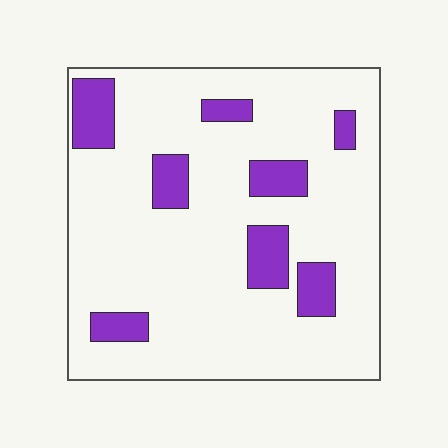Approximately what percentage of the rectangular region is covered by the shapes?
Approximately 15%.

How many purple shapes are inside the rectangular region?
8.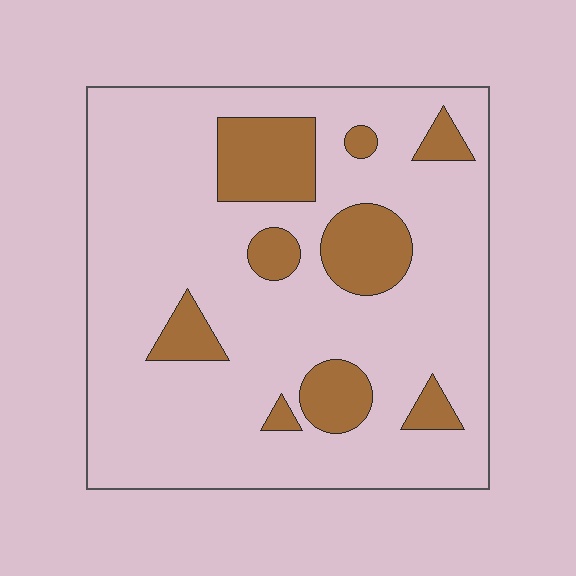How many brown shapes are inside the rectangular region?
9.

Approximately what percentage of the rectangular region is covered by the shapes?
Approximately 20%.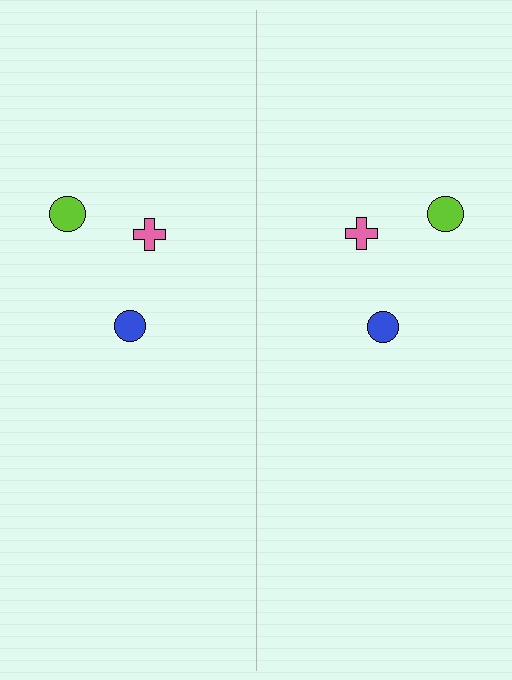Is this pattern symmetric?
Yes, this pattern has bilateral (reflection) symmetry.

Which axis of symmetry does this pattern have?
The pattern has a vertical axis of symmetry running through the center of the image.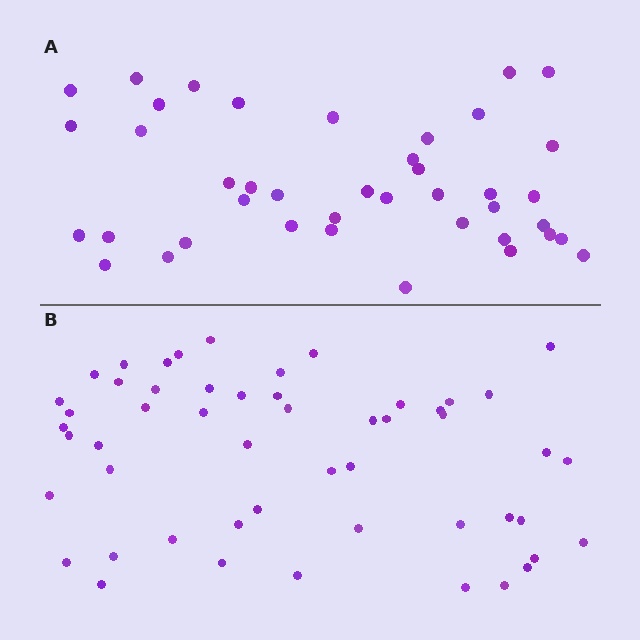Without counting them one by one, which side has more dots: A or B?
Region B (the bottom region) has more dots.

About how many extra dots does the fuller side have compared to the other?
Region B has roughly 12 or so more dots than region A.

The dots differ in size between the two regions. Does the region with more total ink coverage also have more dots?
No. Region A has more total ink coverage because its dots are larger, but region B actually contains more individual dots. Total area can be misleading — the number of items is what matters here.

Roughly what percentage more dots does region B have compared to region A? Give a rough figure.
About 25% more.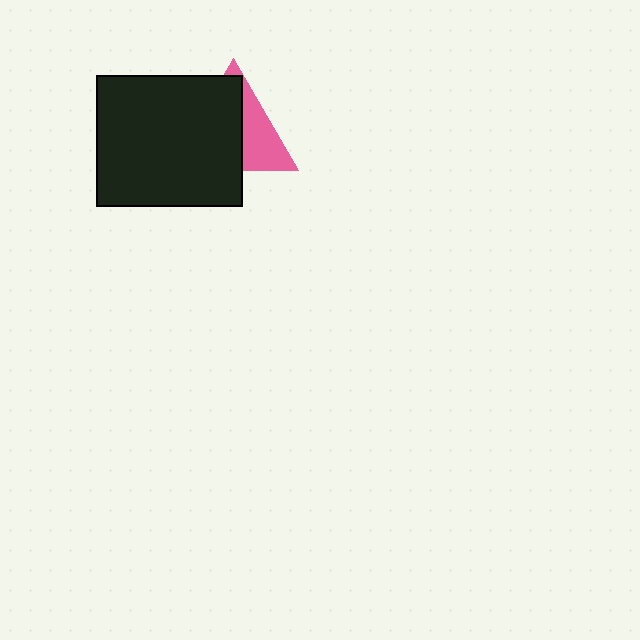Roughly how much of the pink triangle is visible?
A small part of it is visible (roughly 38%).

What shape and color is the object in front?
The object in front is a black rectangle.